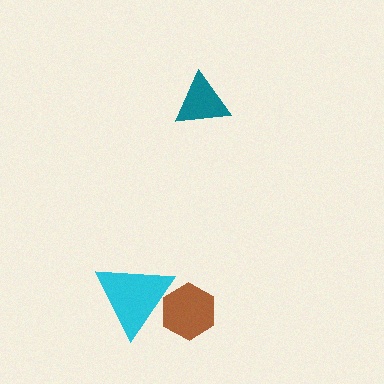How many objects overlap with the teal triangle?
0 objects overlap with the teal triangle.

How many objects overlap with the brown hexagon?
1 object overlaps with the brown hexagon.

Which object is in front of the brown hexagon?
The cyan triangle is in front of the brown hexagon.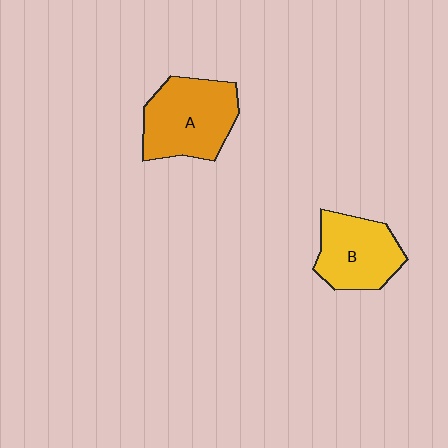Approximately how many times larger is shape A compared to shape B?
Approximately 1.2 times.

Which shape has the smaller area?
Shape B (yellow).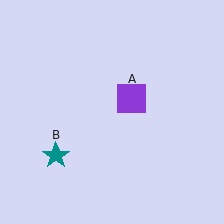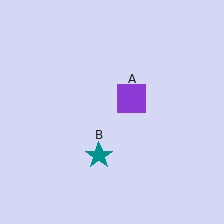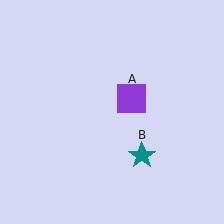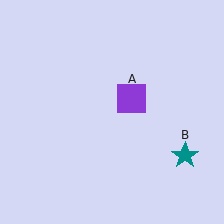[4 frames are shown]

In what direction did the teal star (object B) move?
The teal star (object B) moved right.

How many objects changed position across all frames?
1 object changed position: teal star (object B).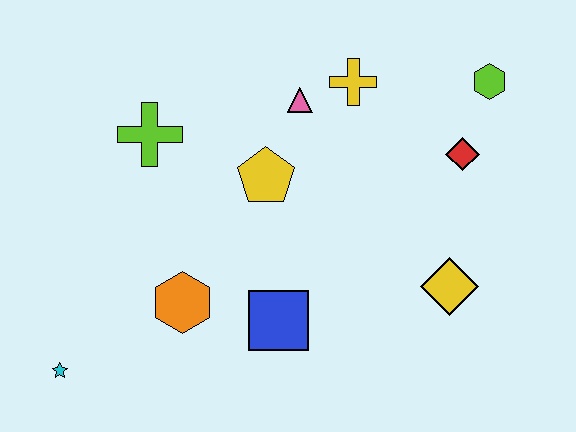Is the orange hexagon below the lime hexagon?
Yes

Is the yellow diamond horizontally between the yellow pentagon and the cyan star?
No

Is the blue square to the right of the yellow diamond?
No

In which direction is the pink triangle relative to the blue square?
The pink triangle is above the blue square.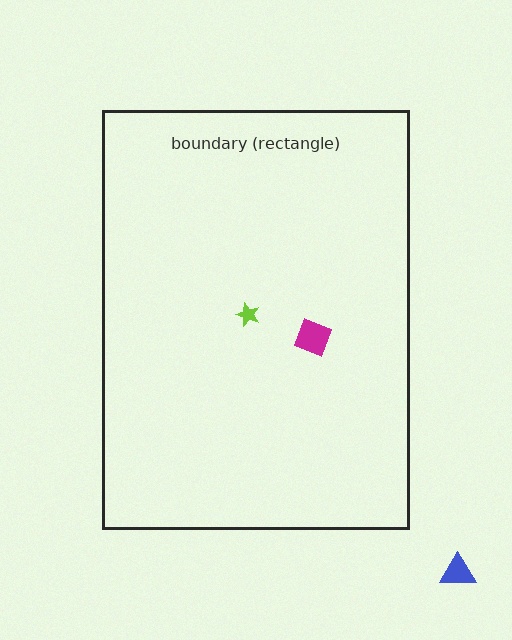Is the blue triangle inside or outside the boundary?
Outside.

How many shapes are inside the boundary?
2 inside, 1 outside.